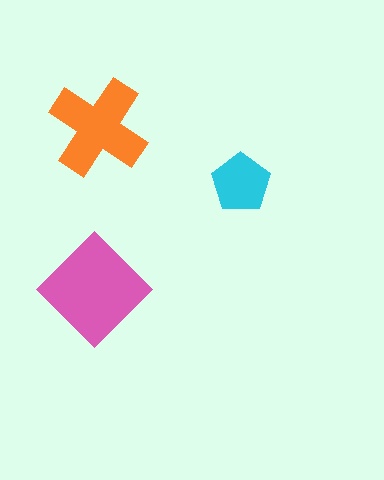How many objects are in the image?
There are 3 objects in the image.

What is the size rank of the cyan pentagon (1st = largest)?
3rd.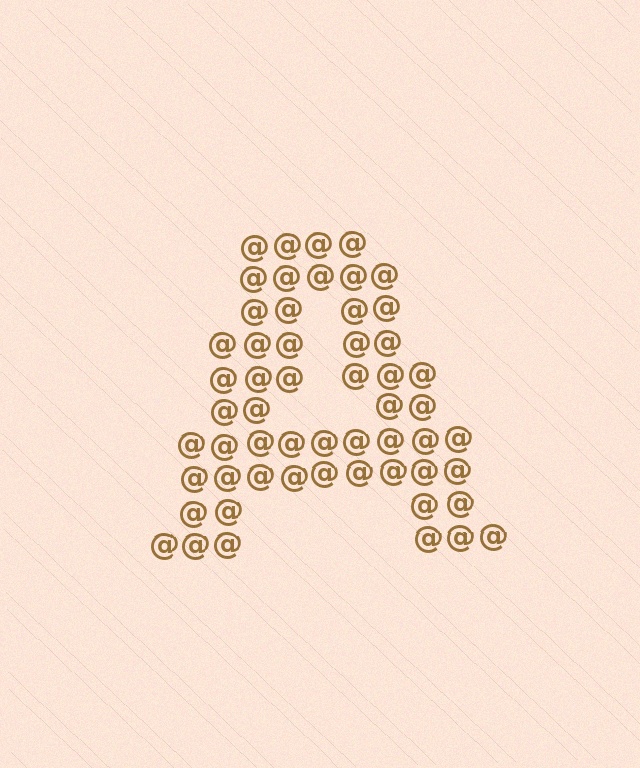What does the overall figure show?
The overall figure shows the letter A.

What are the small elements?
The small elements are at signs.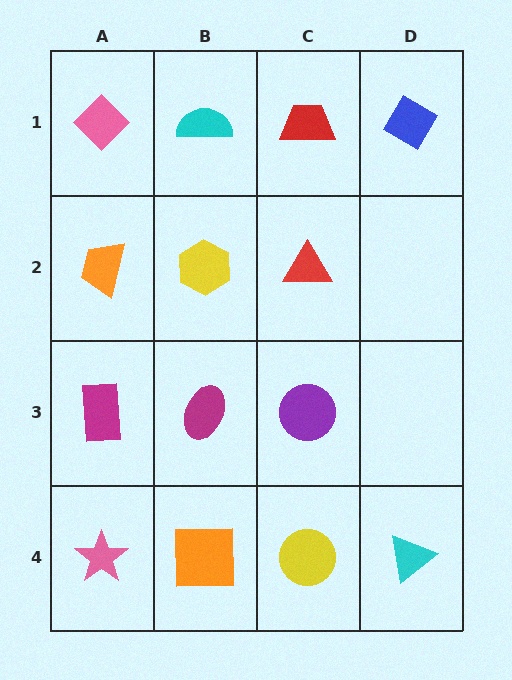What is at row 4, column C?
A yellow circle.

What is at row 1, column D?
A blue diamond.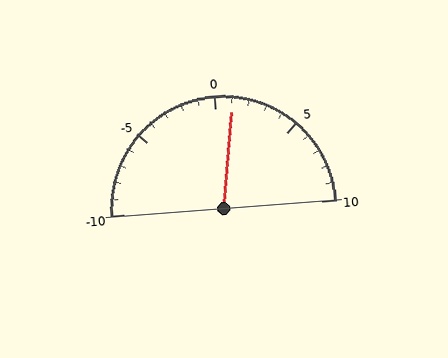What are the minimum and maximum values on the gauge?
The gauge ranges from -10 to 10.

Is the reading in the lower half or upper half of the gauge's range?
The reading is in the upper half of the range (-10 to 10).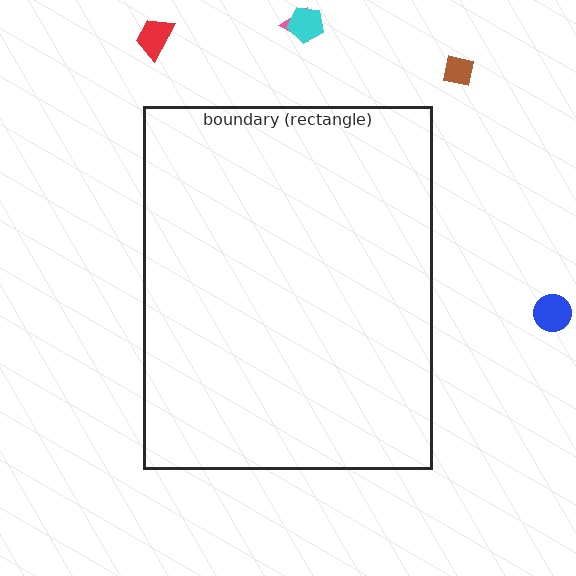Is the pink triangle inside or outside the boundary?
Outside.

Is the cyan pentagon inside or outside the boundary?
Outside.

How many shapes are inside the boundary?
0 inside, 5 outside.